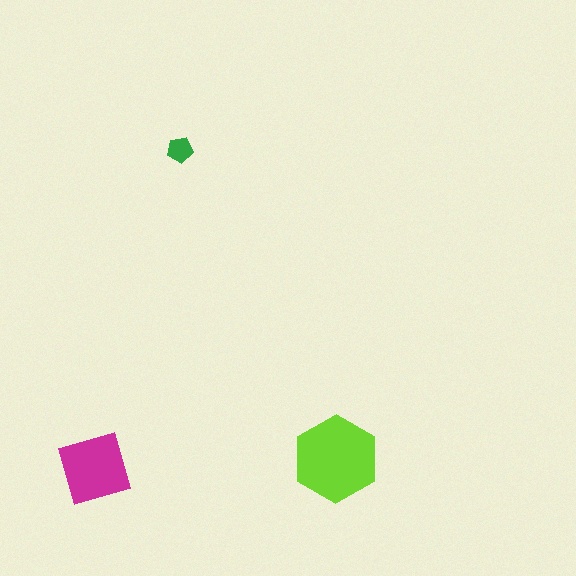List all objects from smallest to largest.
The green pentagon, the magenta diamond, the lime hexagon.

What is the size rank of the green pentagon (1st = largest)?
3rd.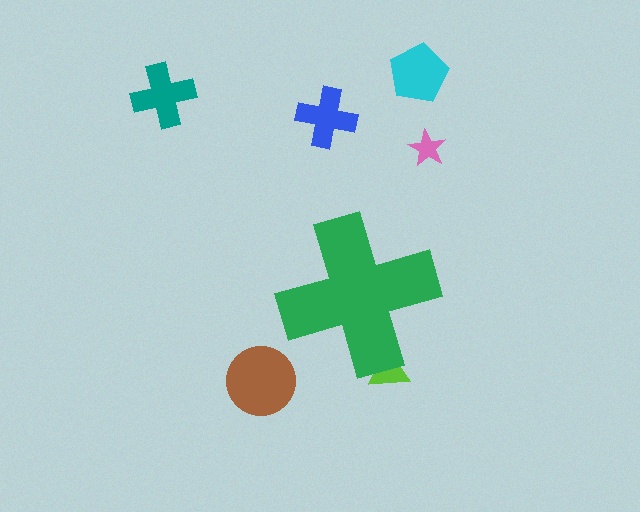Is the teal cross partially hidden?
No, the teal cross is fully visible.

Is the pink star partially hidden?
No, the pink star is fully visible.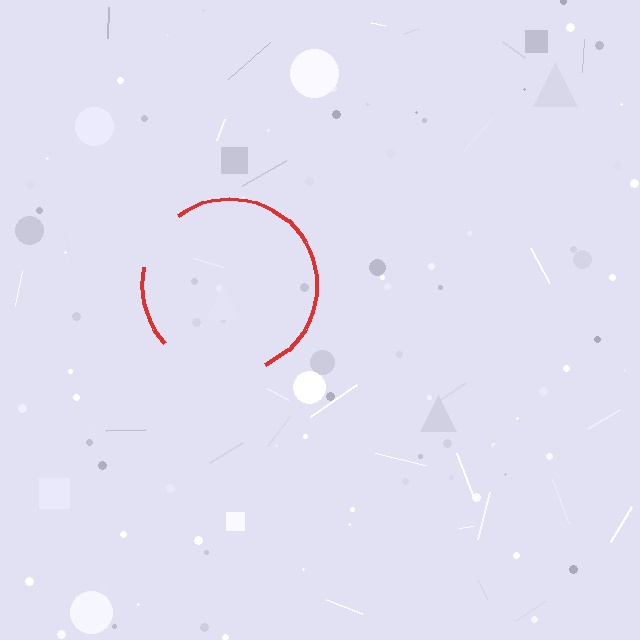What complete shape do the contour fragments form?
The contour fragments form a circle.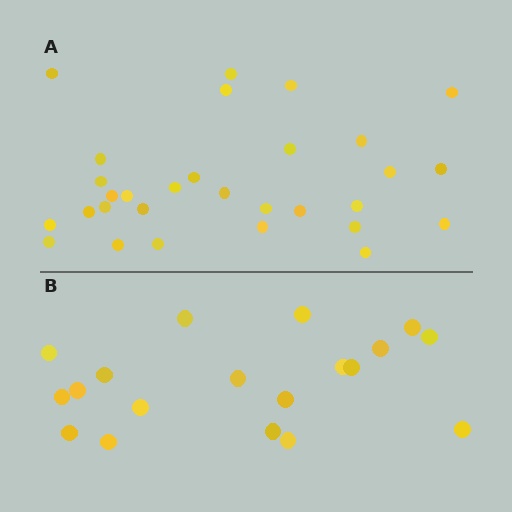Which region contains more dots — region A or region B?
Region A (the top region) has more dots.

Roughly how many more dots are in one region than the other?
Region A has roughly 12 or so more dots than region B.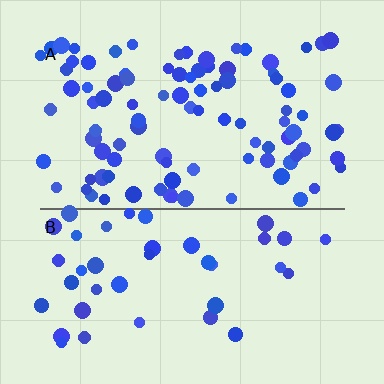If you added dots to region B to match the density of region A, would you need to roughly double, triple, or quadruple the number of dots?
Approximately double.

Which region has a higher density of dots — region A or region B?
A (the top).